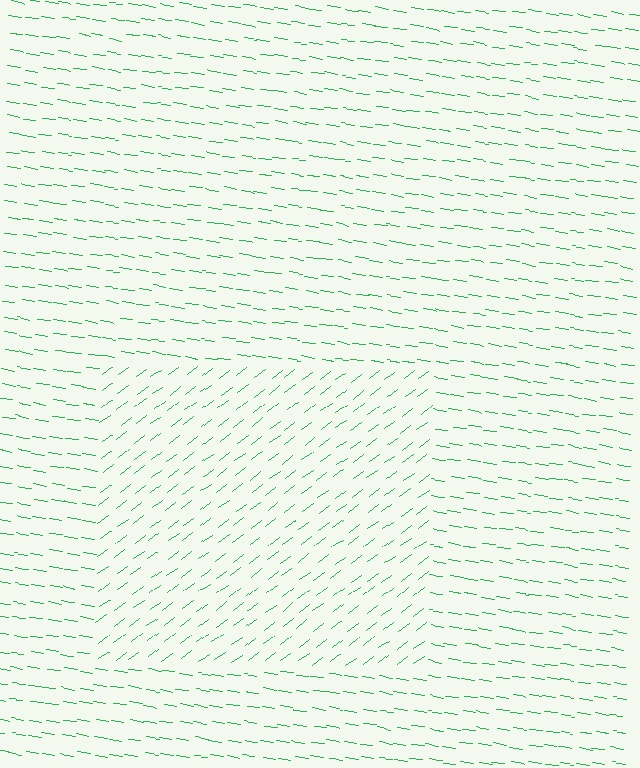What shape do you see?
I see a rectangle.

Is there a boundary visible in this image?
Yes, there is a texture boundary formed by a change in line orientation.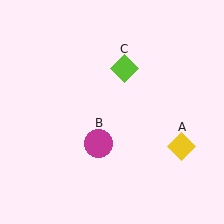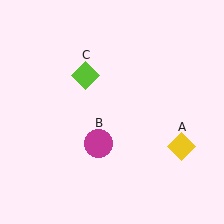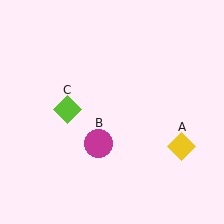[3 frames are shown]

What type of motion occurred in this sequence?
The lime diamond (object C) rotated counterclockwise around the center of the scene.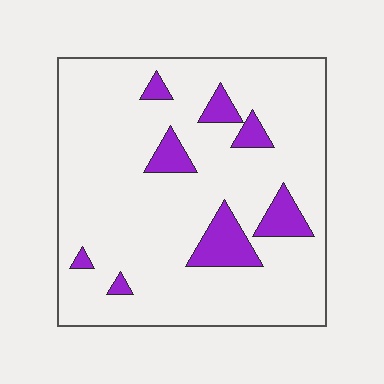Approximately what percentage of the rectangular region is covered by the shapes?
Approximately 10%.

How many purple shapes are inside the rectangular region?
8.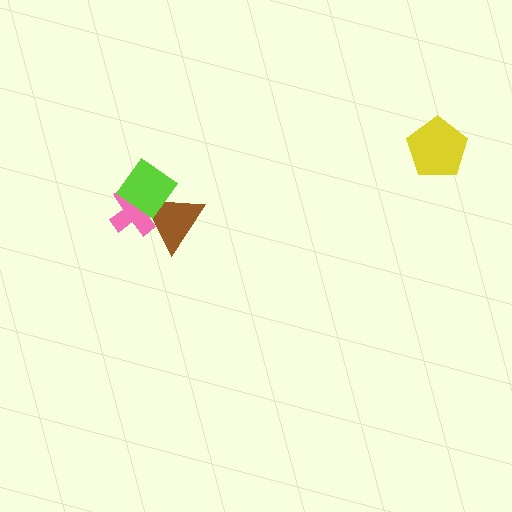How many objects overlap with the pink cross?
2 objects overlap with the pink cross.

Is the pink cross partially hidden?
Yes, it is partially covered by another shape.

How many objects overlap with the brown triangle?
2 objects overlap with the brown triangle.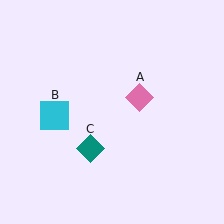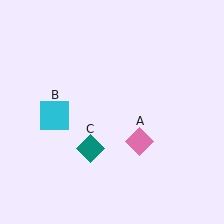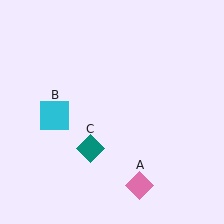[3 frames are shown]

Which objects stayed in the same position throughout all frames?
Cyan square (object B) and teal diamond (object C) remained stationary.